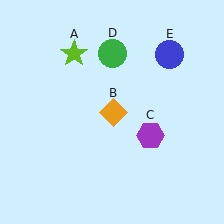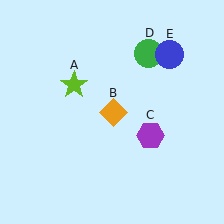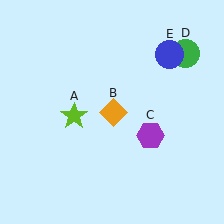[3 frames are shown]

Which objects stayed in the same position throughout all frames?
Orange diamond (object B) and purple hexagon (object C) and blue circle (object E) remained stationary.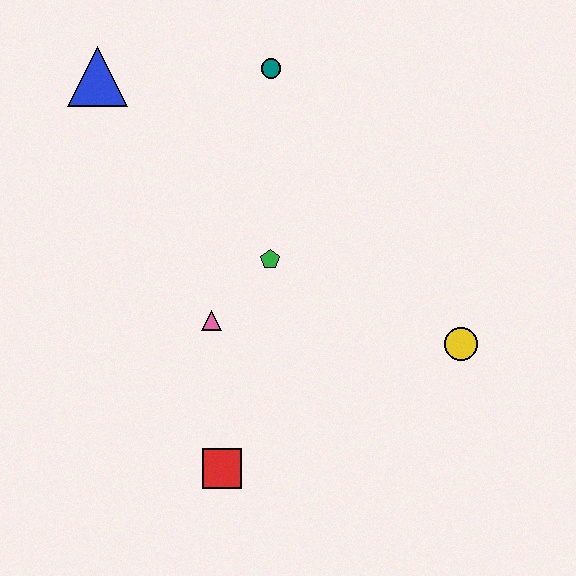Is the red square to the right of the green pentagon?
No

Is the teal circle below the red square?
No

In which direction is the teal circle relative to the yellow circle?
The teal circle is above the yellow circle.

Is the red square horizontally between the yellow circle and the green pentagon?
No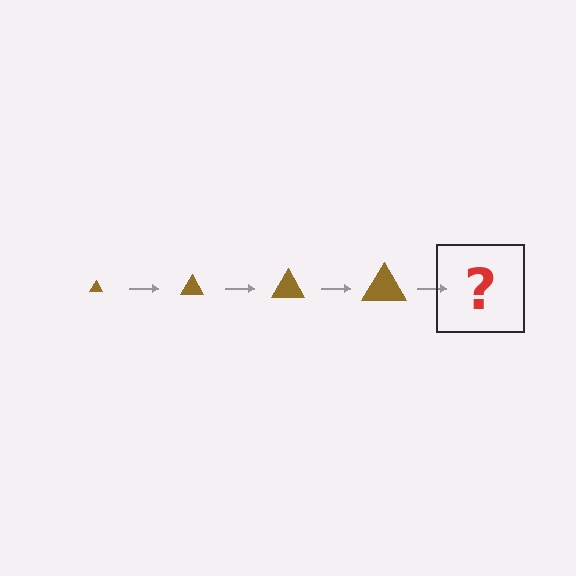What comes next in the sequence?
The next element should be a brown triangle, larger than the previous one.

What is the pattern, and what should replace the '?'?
The pattern is that the triangle gets progressively larger each step. The '?' should be a brown triangle, larger than the previous one.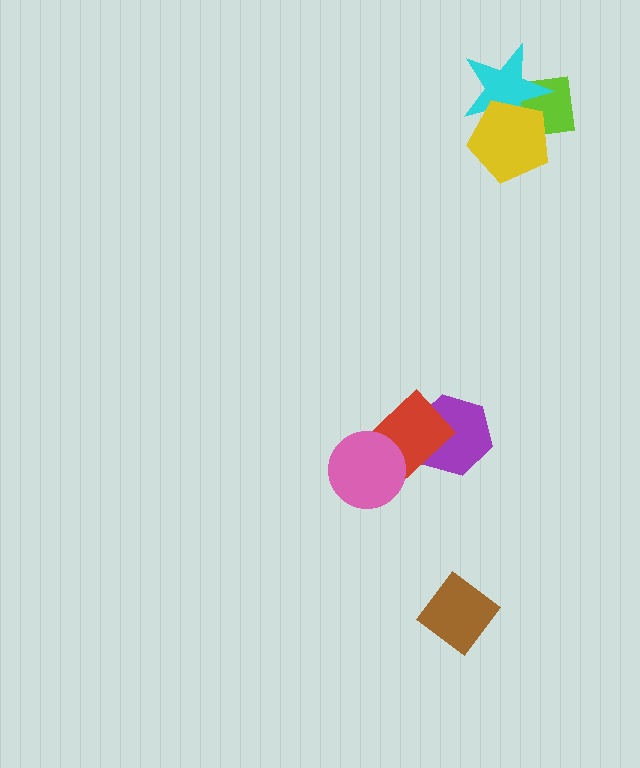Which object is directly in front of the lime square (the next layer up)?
The cyan star is directly in front of the lime square.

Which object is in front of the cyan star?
The yellow pentagon is in front of the cyan star.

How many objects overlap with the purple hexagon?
1 object overlaps with the purple hexagon.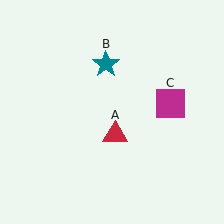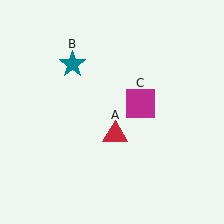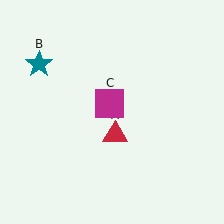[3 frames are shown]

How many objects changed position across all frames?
2 objects changed position: teal star (object B), magenta square (object C).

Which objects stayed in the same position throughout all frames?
Red triangle (object A) remained stationary.